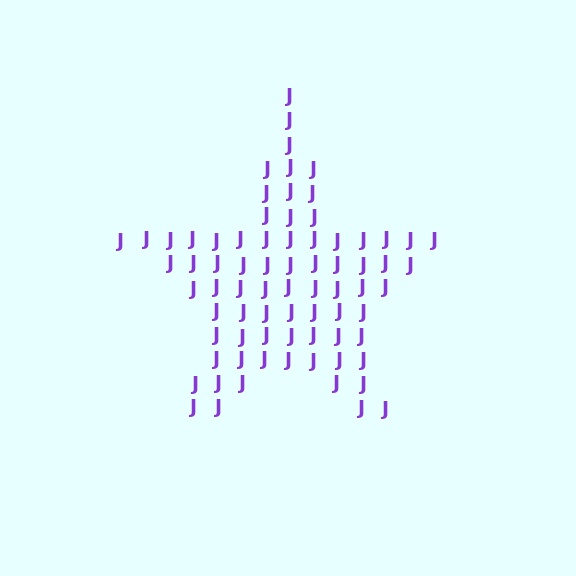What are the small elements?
The small elements are letter J's.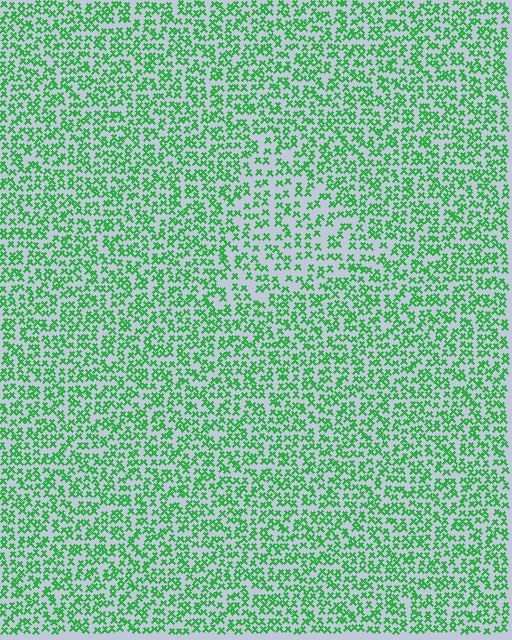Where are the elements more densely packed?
The elements are more densely packed outside the triangle boundary.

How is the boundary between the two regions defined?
The boundary is defined by a change in element density (approximately 1.6x ratio). All elements are the same color, size, and shape.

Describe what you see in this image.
The image contains small green elements arranged at two different densities. A triangle-shaped region is visible where the elements are less densely packed than the surrounding area.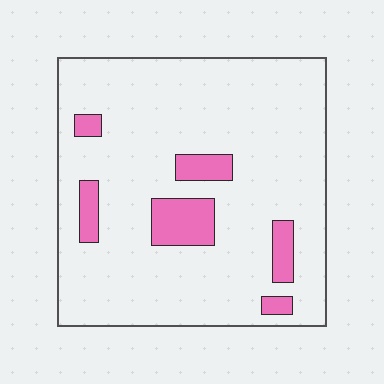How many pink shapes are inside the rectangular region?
6.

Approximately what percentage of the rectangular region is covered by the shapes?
Approximately 10%.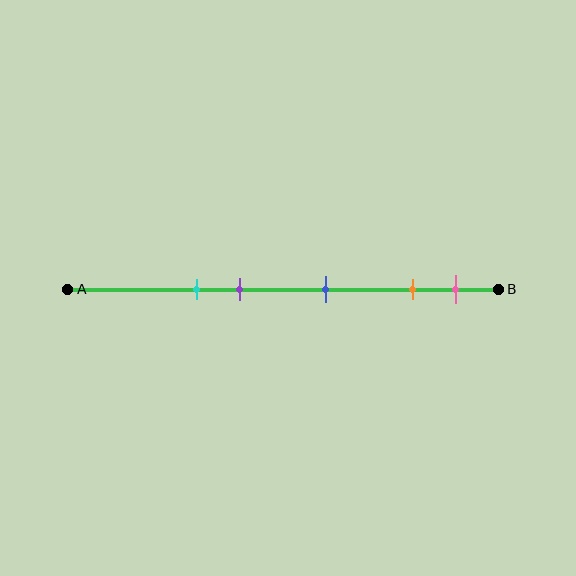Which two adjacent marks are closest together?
The orange and pink marks are the closest adjacent pair.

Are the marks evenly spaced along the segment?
No, the marks are not evenly spaced.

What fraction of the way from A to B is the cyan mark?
The cyan mark is approximately 30% (0.3) of the way from A to B.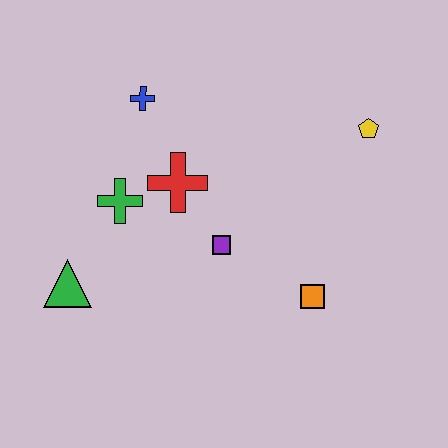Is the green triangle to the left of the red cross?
Yes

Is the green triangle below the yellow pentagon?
Yes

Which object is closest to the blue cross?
The red cross is closest to the blue cross.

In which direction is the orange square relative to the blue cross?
The orange square is below the blue cross.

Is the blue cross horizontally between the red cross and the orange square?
No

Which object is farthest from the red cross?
The yellow pentagon is farthest from the red cross.